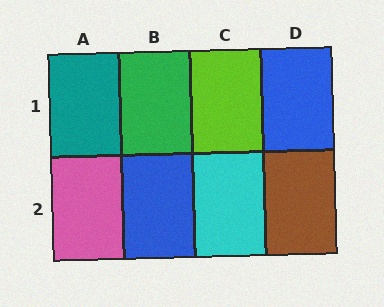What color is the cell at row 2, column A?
Pink.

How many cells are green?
1 cell is green.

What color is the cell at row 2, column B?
Blue.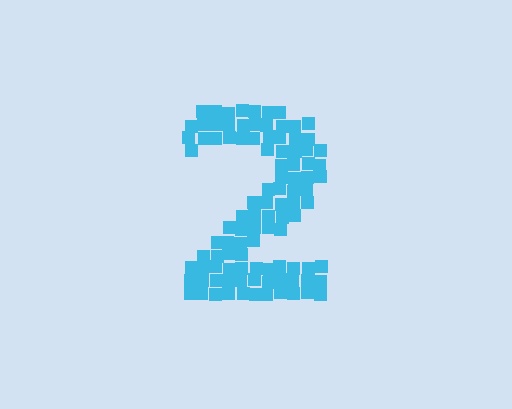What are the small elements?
The small elements are squares.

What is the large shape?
The large shape is the digit 2.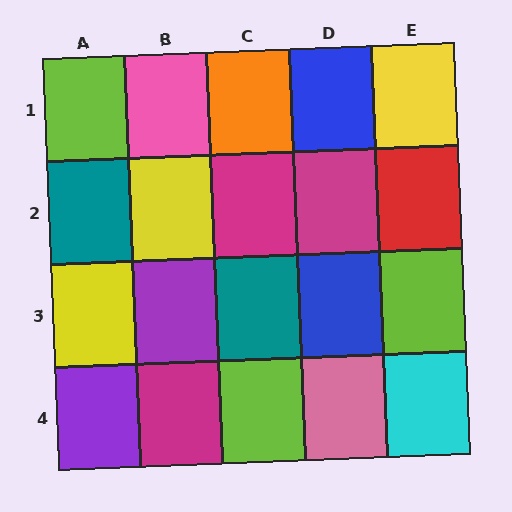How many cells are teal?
2 cells are teal.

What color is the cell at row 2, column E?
Red.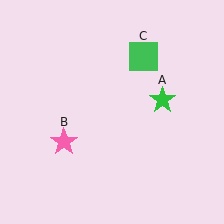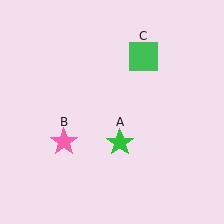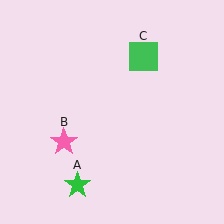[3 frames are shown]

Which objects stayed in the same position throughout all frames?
Pink star (object B) and green square (object C) remained stationary.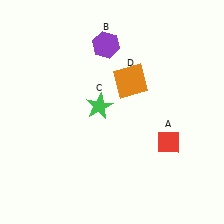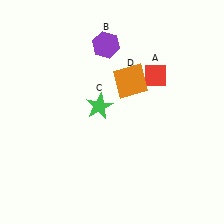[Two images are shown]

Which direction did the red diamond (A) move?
The red diamond (A) moved up.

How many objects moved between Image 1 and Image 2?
1 object moved between the two images.